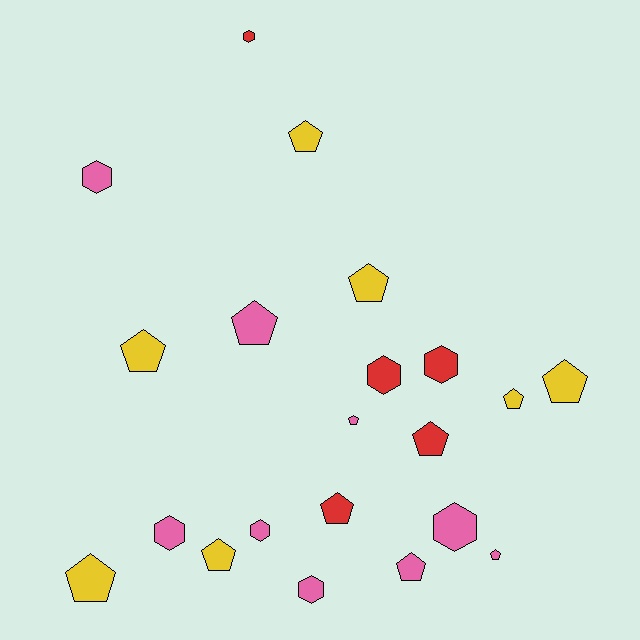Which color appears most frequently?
Pink, with 9 objects.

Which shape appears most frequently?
Pentagon, with 13 objects.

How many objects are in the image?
There are 21 objects.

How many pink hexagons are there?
There are 5 pink hexagons.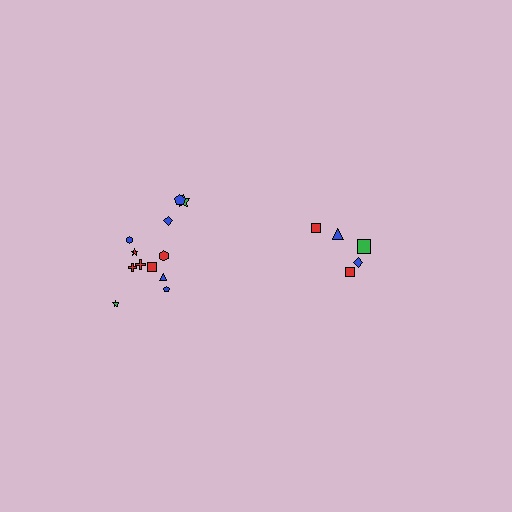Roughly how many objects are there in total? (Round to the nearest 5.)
Roughly 15 objects in total.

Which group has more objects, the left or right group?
The left group.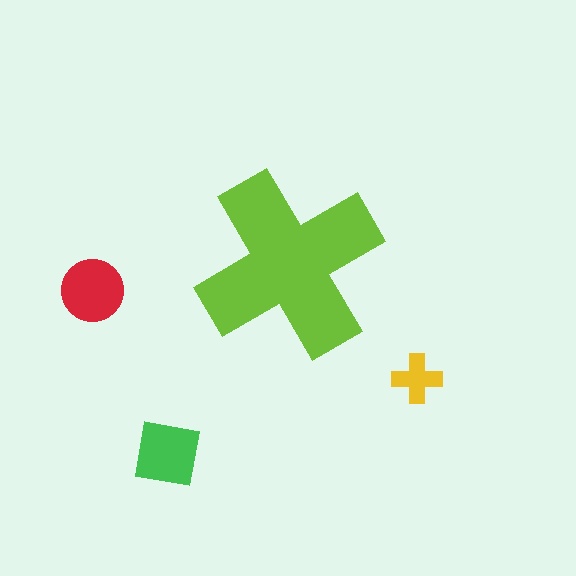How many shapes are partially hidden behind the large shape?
0 shapes are partially hidden.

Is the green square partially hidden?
No, the green square is fully visible.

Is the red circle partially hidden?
No, the red circle is fully visible.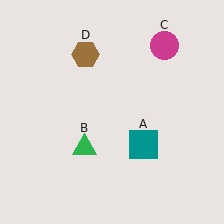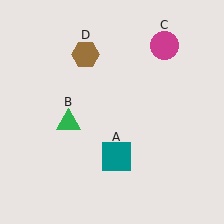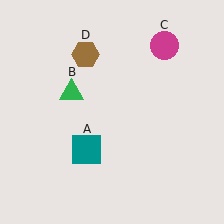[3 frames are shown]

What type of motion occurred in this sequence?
The teal square (object A), green triangle (object B) rotated clockwise around the center of the scene.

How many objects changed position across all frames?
2 objects changed position: teal square (object A), green triangle (object B).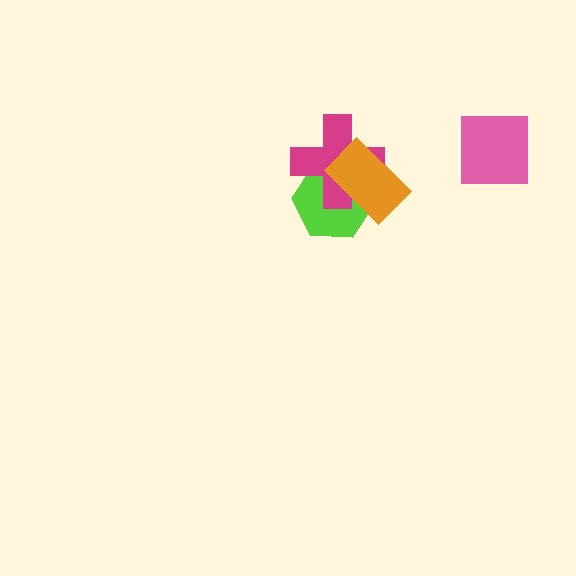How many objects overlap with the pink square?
0 objects overlap with the pink square.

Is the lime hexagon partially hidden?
Yes, it is partially covered by another shape.